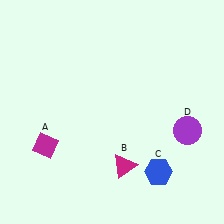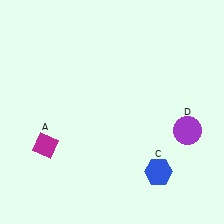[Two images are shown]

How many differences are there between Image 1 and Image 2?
There is 1 difference between the two images.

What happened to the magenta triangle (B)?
The magenta triangle (B) was removed in Image 2. It was in the bottom-right area of Image 1.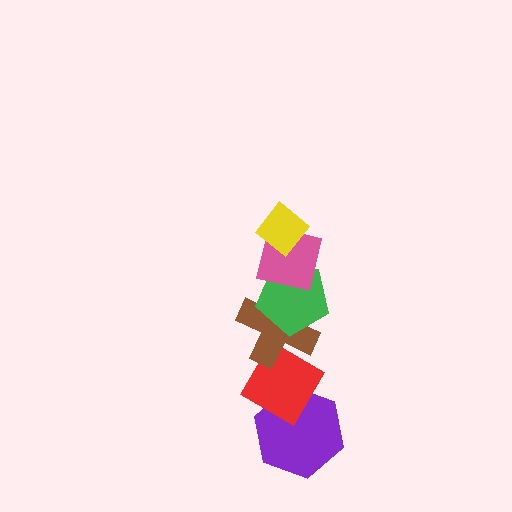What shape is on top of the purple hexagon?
The red diamond is on top of the purple hexagon.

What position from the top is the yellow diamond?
The yellow diamond is 1st from the top.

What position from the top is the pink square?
The pink square is 2nd from the top.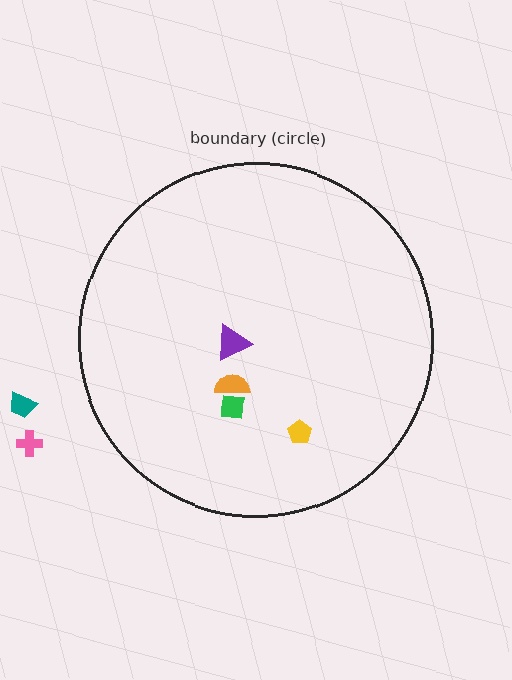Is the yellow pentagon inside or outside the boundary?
Inside.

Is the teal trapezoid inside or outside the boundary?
Outside.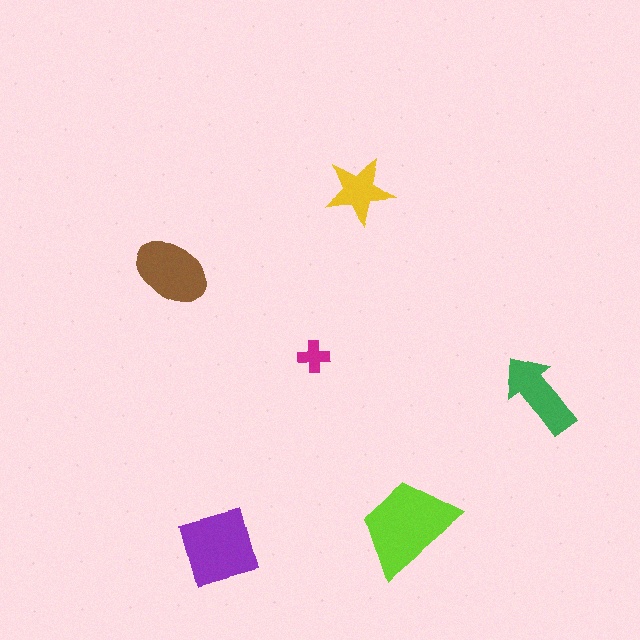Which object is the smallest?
The magenta cross.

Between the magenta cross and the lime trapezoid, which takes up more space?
The lime trapezoid.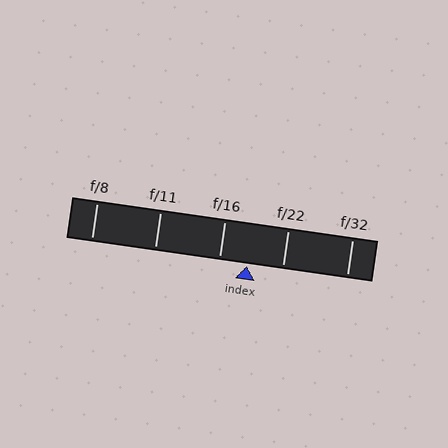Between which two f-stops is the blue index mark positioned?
The index mark is between f/16 and f/22.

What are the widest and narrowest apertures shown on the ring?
The widest aperture shown is f/8 and the narrowest is f/32.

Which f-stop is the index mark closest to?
The index mark is closest to f/16.